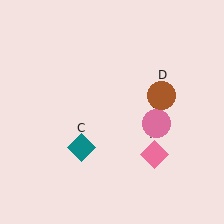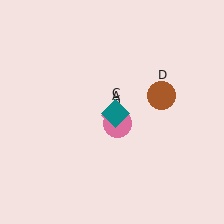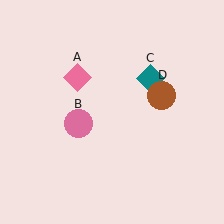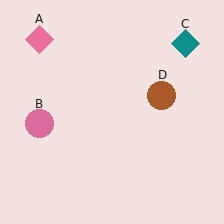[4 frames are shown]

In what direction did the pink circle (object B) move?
The pink circle (object B) moved left.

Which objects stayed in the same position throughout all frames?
Brown circle (object D) remained stationary.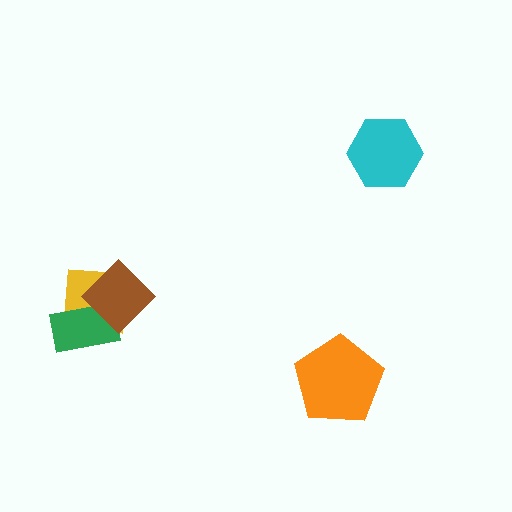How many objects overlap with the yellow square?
2 objects overlap with the yellow square.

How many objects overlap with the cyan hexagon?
0 objects overlap with the cyan hexagon.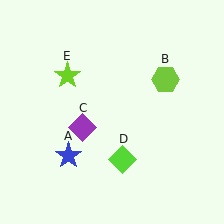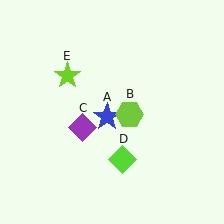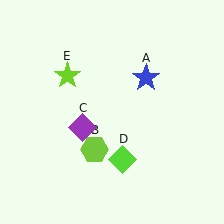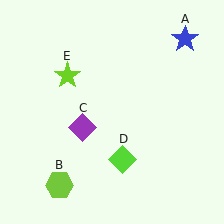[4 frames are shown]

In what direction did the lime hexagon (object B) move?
The lime hexagon (object B) moved down and to the left.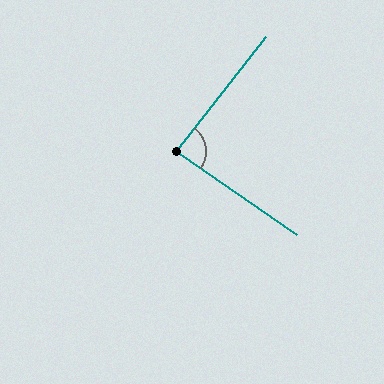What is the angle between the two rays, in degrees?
Approximately 86 degrees.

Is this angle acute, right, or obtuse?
It is approximately a right angle.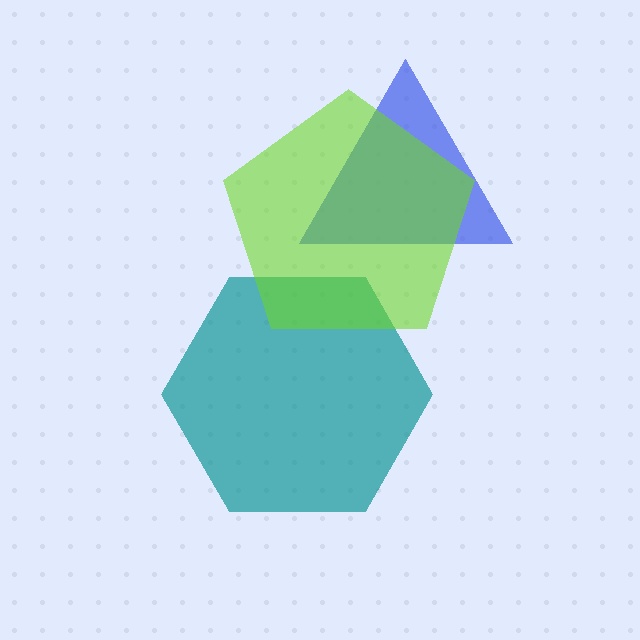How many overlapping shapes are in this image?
There are 3 overlapping shapes in the image.